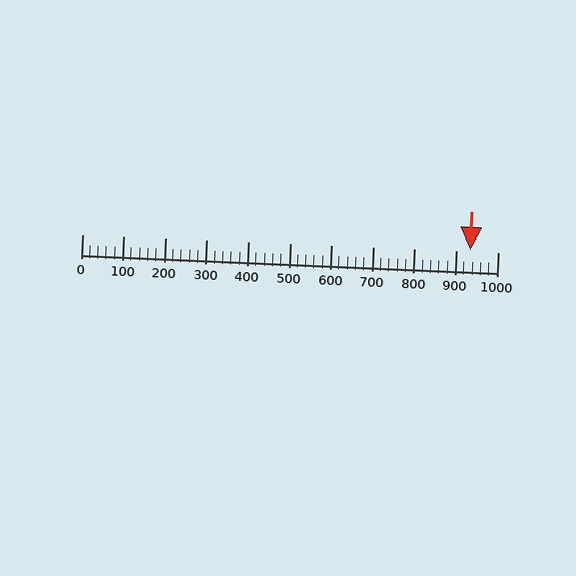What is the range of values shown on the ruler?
The ruler shows values from 0 to 1000.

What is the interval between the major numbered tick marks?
The major tick marks are spaced 100 units apart.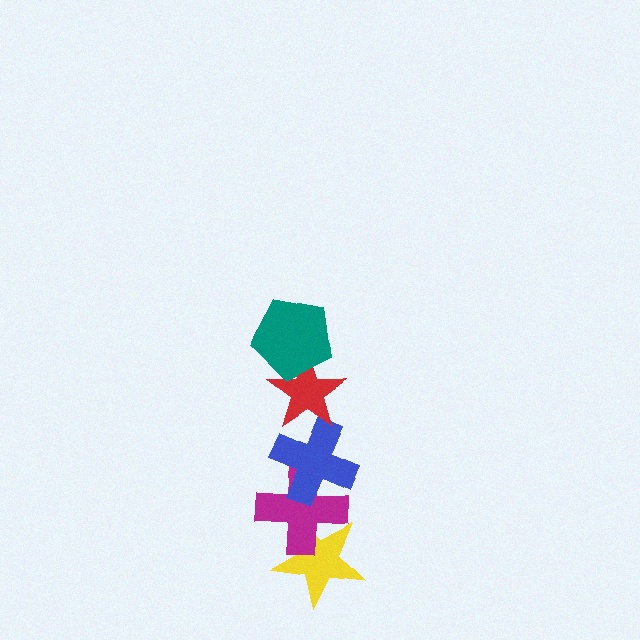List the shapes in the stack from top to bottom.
From top to bottom: the teal pentagon, the red star, the blue cross, the magenta cross, the yellow star.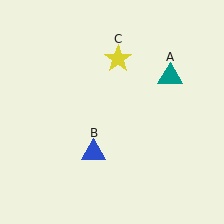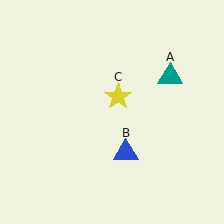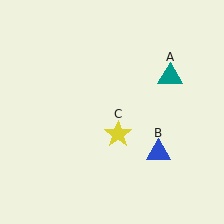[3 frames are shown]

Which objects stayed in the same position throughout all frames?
Teal triangle (object A) remained stationary.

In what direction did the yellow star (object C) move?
The yellow star (object C) moved down.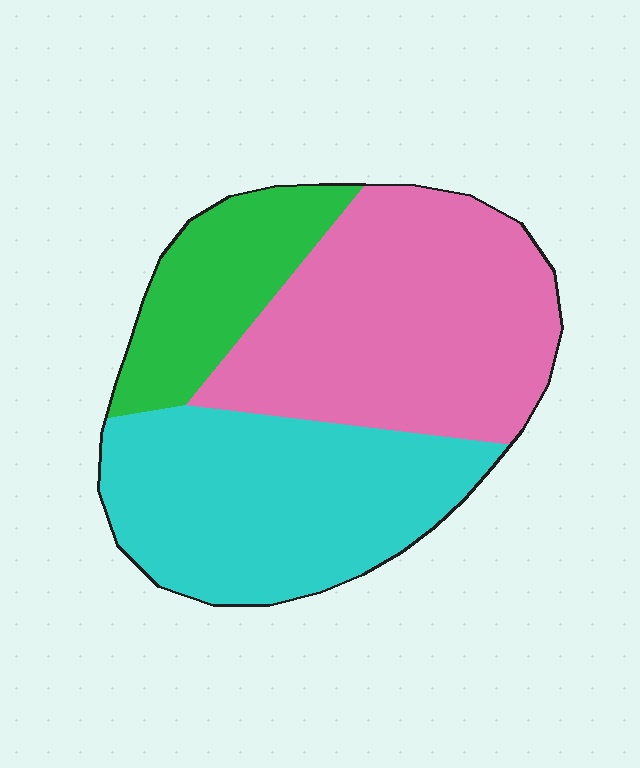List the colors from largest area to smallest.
From largest to smallest: pink, cyan, green.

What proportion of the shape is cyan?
Cyan takes up about three eighths (3/8) of the shape.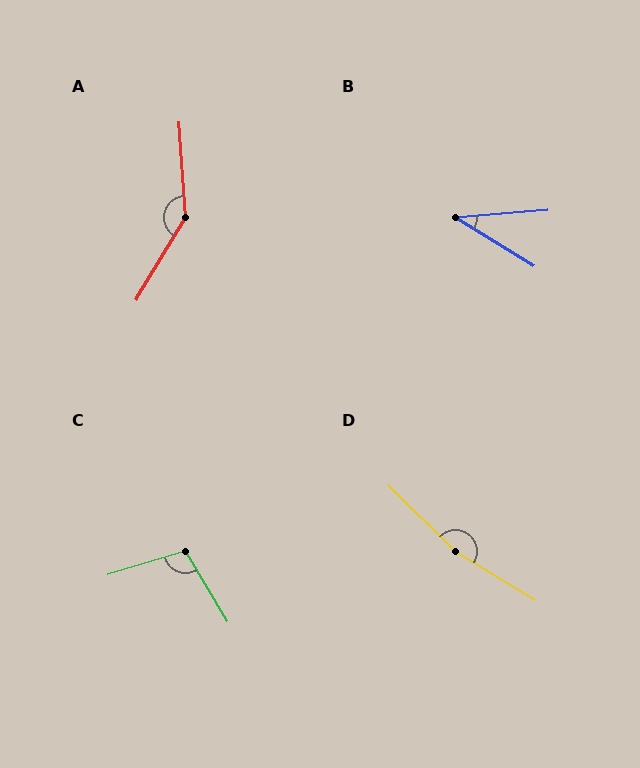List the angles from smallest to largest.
B (36°), C (104°), A (145°), D (167°).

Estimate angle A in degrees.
Approximately 145 degrees.